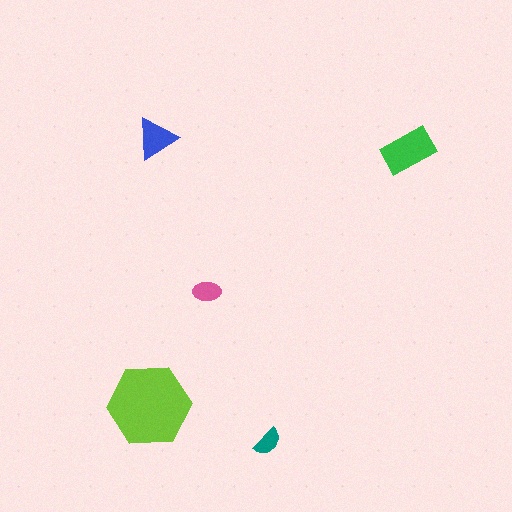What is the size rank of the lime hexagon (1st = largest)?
1st.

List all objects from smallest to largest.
The teal semicircle, the pink ellipse, the blue triangle, the green rectangle, the lime hexagon.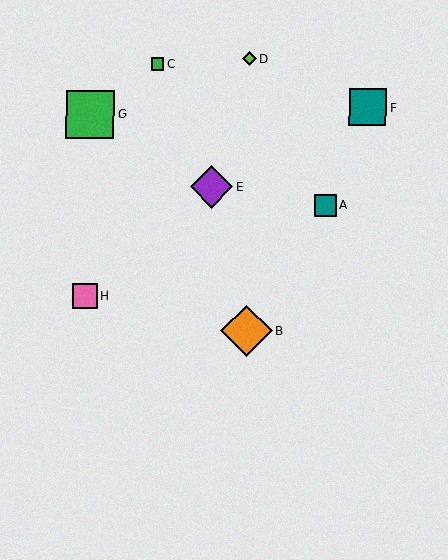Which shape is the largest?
The orange diamond (labeled B) is the largest.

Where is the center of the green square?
The center of the green square is at (157, 64).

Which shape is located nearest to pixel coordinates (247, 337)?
The orange diamond (labeled B) at (246, 331) is nearest to that location.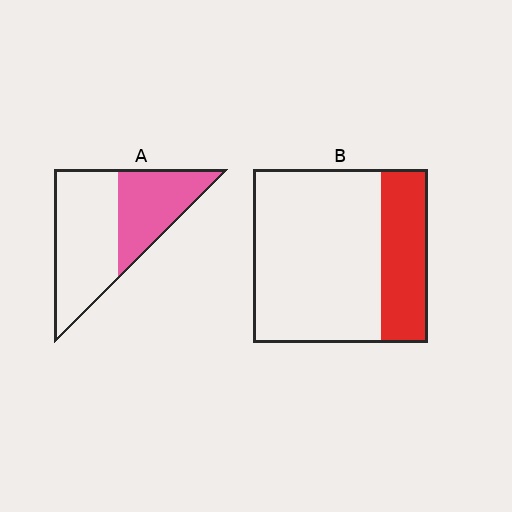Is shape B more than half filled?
No.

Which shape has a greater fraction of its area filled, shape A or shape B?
Shape A.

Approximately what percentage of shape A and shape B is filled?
A is approximately 40% and B is approximately 25%.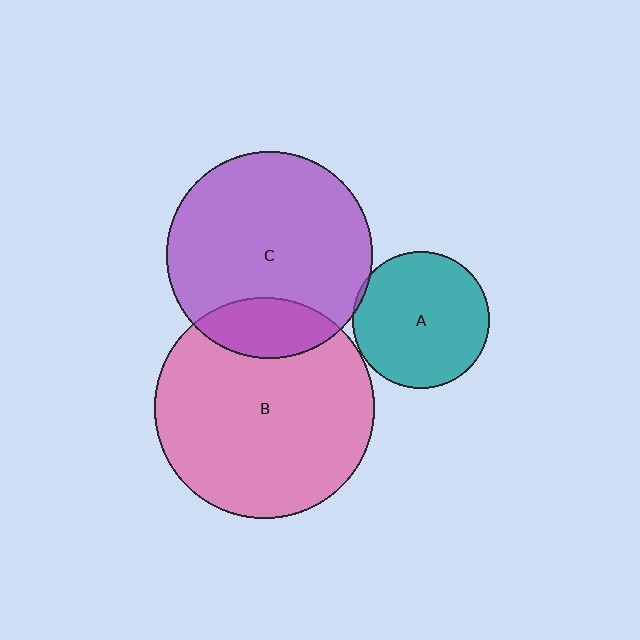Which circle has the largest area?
Circle B (pink).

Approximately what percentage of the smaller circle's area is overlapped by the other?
Approximately 5%.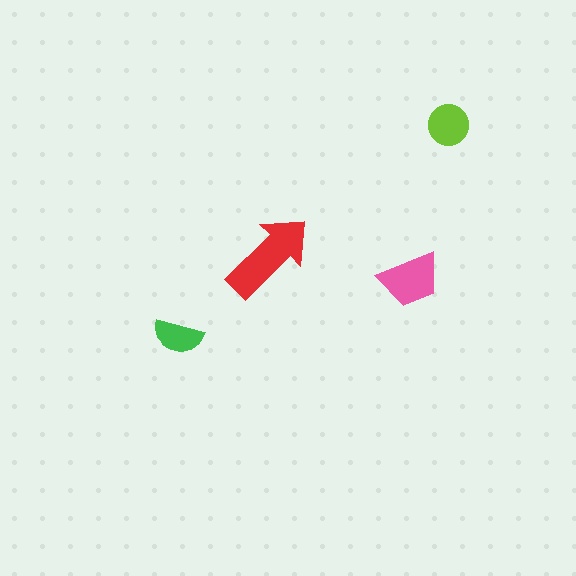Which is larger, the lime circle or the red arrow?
The red arrow.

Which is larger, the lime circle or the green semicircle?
The lime circle.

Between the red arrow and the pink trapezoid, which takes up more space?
The red arrow.